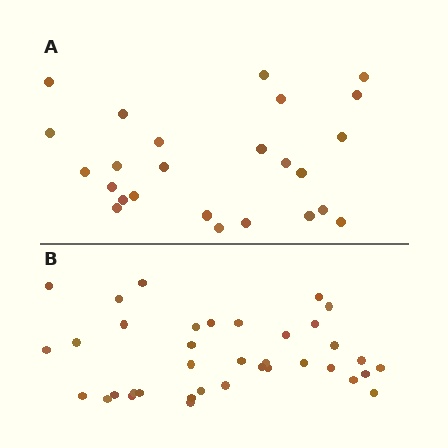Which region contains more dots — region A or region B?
Region B (the bottom region) has more dots.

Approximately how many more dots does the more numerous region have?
Region B has roughly 12 or so more dots than region A.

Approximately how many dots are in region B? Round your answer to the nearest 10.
About 40 dots. (The exact count is 37, which rounds to 40.)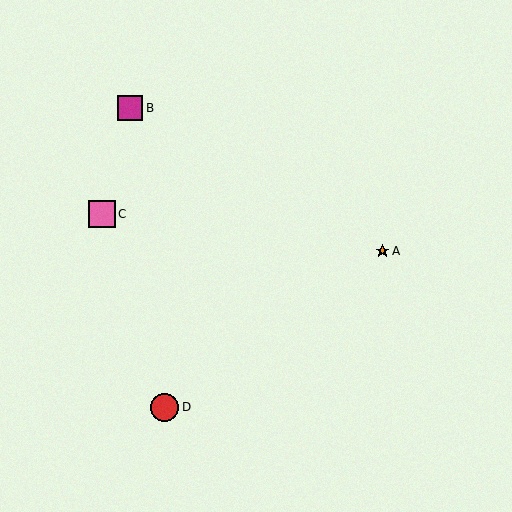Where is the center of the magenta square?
The center of the magenta square is at (130, 108).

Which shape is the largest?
The red circle (labeled D) is the largest.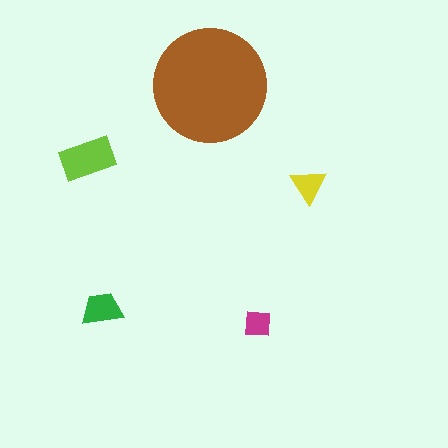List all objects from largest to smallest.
The brown circle, the lime rectangle, the green trapezoid, the yellow triangle, the magenta square.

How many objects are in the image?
There are 5 objects in the image.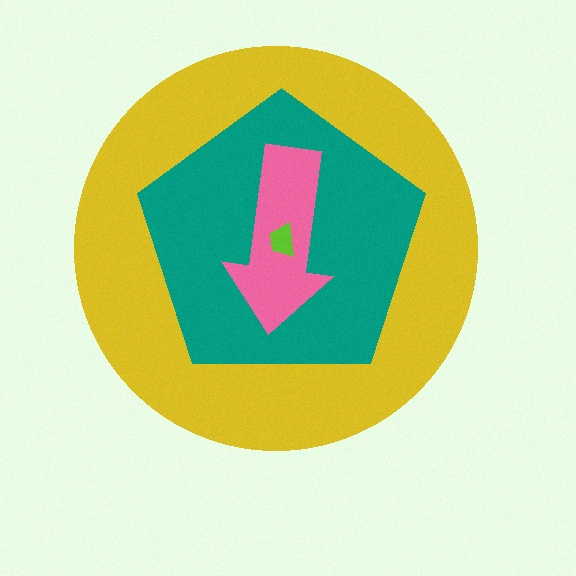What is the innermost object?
The lime trapezoid.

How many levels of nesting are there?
4.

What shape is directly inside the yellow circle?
The teal pentagon.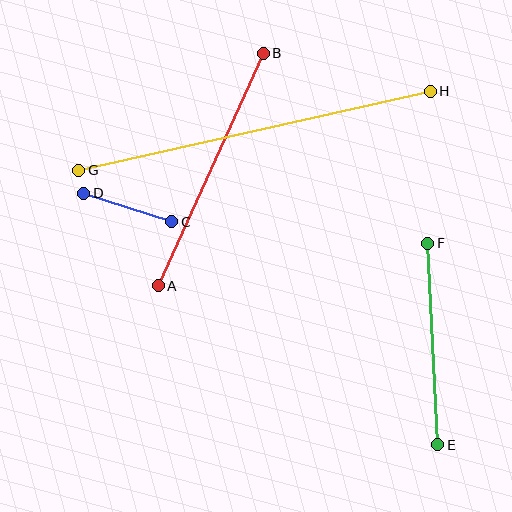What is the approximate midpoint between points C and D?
The midpoint is at approximately (128, 208) pixels.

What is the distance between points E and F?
The distance is approximately 202 pixels.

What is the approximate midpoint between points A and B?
The midpoint is at approximately (211, 169) pixels.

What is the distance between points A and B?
The distance is approximately 255 pixels.